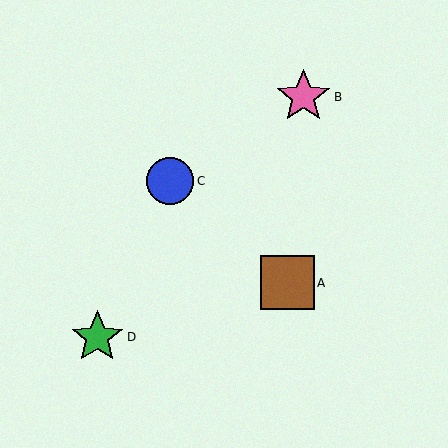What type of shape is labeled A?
Shape A is a brown square.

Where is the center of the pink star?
The center of the pink star is at (303, 97).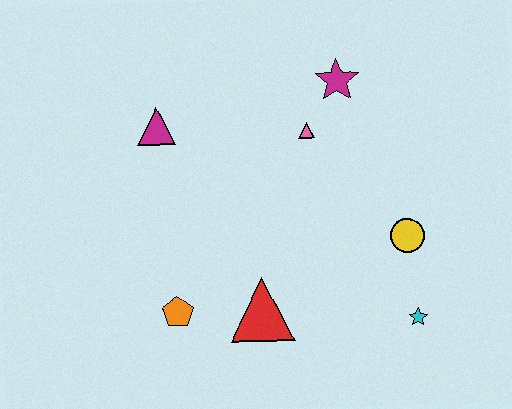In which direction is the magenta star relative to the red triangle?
The magenta star is above the red triangle.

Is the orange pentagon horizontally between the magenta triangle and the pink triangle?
Yes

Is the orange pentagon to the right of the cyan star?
No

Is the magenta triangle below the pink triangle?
No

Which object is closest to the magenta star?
The pink triangle is closest to the magenta star.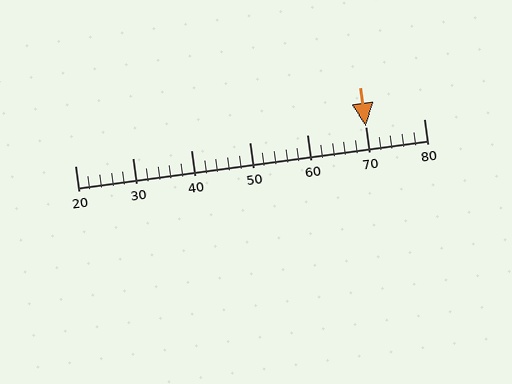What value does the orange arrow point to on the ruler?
The orange arrow points to approximately 70.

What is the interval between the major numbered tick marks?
The major tick marks are spaced 10 units apart.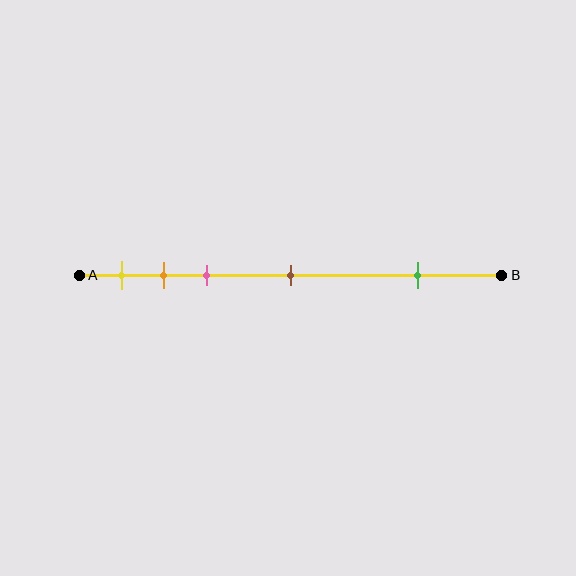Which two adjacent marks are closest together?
The orange and pink marks are the closest adjacent pair.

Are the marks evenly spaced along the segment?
No, the marks are not evenly spaced.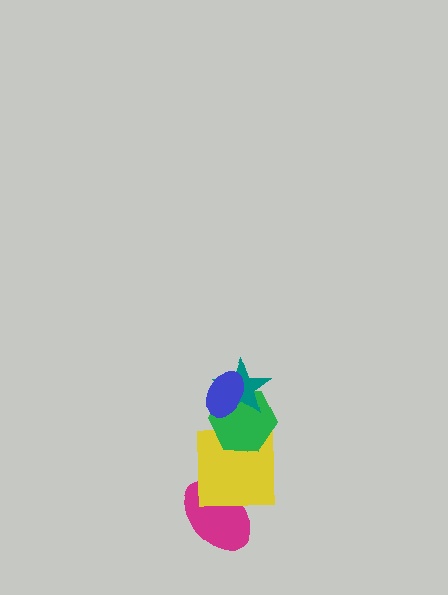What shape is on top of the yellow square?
The green hexagon is on top of the yellow square.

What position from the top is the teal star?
The teal star is 2nd from the top.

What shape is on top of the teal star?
The blue ellipse is on top of the teal star.